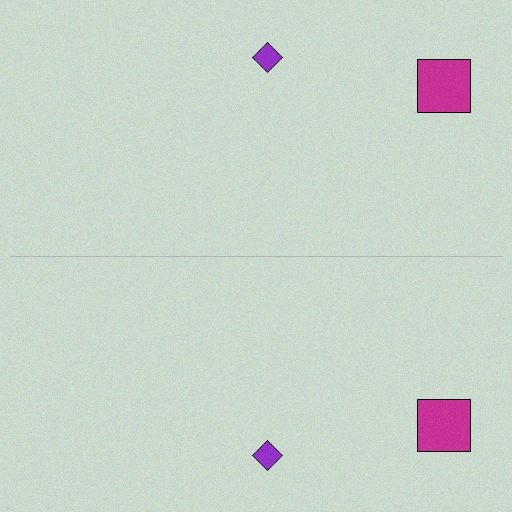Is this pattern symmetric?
Yes, this pattern has bilateral (reflection) symmetry.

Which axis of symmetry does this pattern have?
The pattern has a horizontal axis of symmetry running through the center of the image.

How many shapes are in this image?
There are 4 shapes in this image.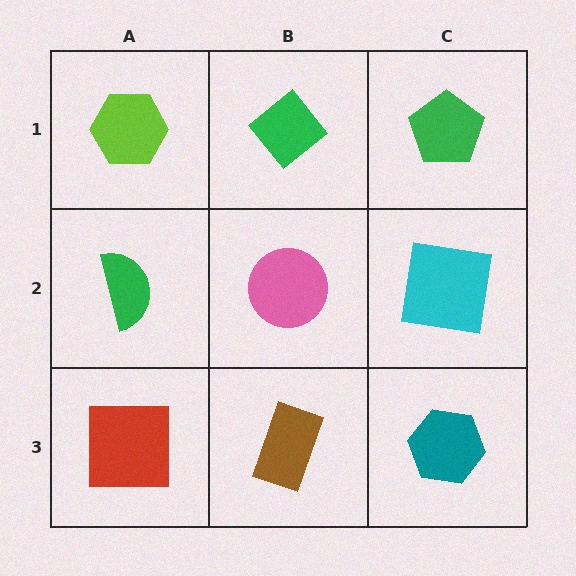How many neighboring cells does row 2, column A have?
3.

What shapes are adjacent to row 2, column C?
A green pentagon (row 1, column C), a teal hexagon (row 3, column C), a pink circle (row 2, column B).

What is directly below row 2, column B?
A brown rectangle.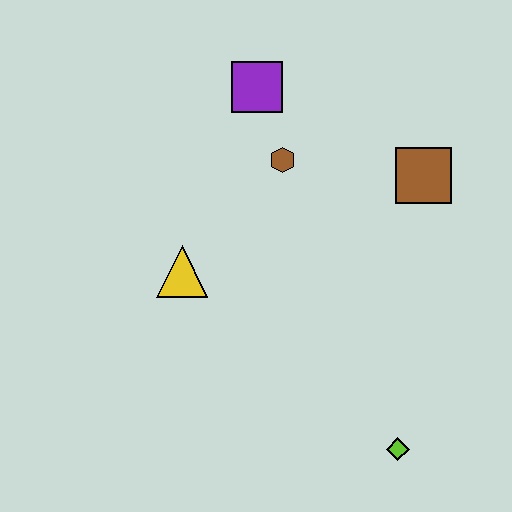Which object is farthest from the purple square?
The lime diamond is farthest from the purple square.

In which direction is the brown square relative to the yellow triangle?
The brown square is to the right of the yellow triangle.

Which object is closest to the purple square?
The brown hexagon is closest to the purple square.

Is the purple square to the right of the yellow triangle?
Yes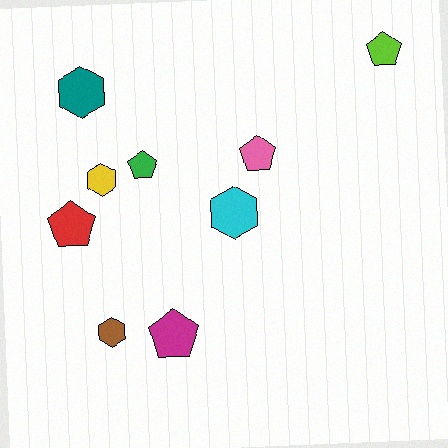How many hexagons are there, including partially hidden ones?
There are 4 hexagons.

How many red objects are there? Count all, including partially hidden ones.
There is 1 red object.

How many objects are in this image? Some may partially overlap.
There are 9 objects.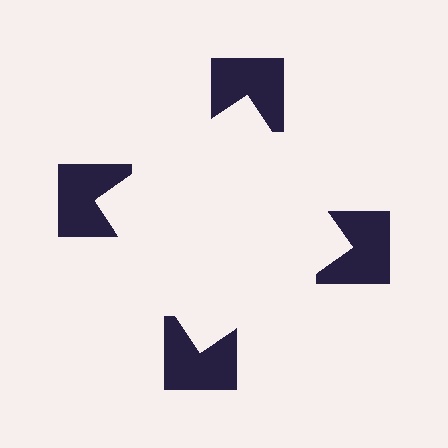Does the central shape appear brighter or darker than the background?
It typically appears slightly brighter than the background, even though no actual brightness change is drawn.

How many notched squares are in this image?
There are 4 — one at each vertex of the illusory square.